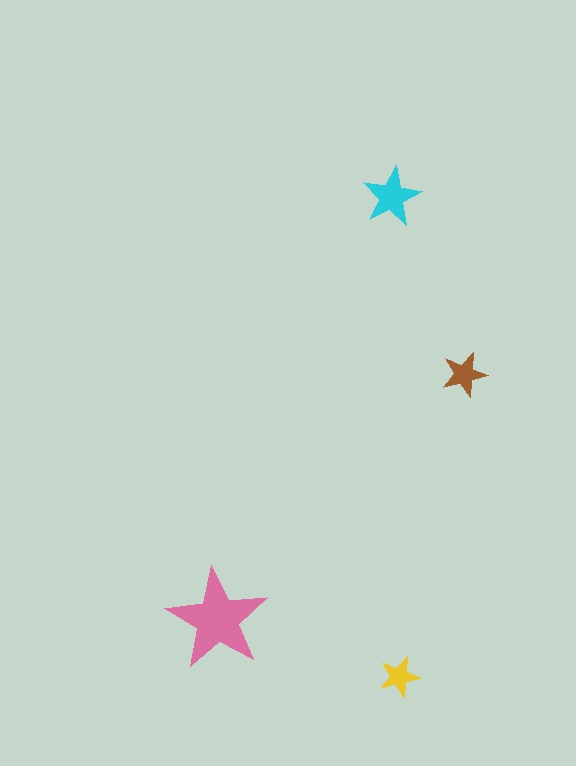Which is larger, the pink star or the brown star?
The pink one.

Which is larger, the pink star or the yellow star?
The pink one.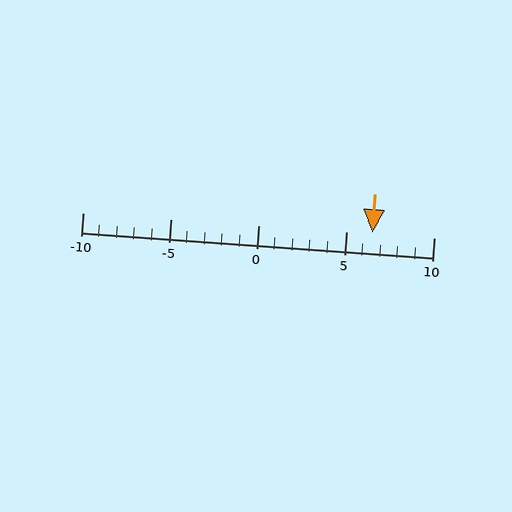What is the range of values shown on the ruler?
The ruler shows values from -10 to 10.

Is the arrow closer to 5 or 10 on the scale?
The arrow is closer to 5.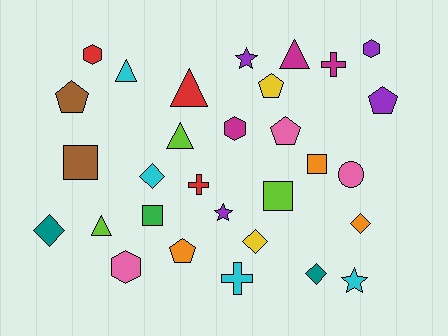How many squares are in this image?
There are 4 squares.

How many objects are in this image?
There are 30 objects.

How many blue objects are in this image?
There are no blue objects.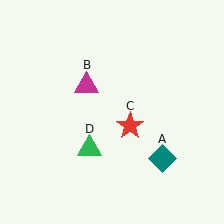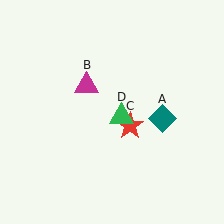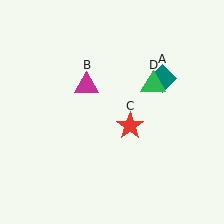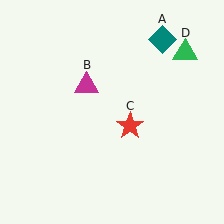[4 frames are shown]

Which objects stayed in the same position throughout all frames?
Magenta triangle (object B) and red star (object C) remained stationary.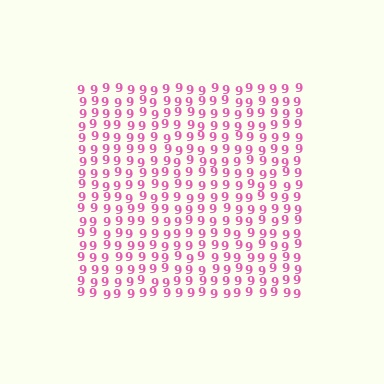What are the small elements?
The small elements are digit 9's.